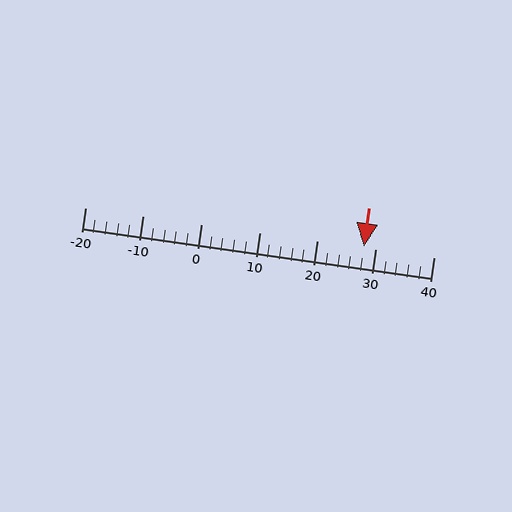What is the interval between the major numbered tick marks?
The major tick marks are spaced 10 units apart.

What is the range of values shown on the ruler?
The ruler shows values from -20 to 40.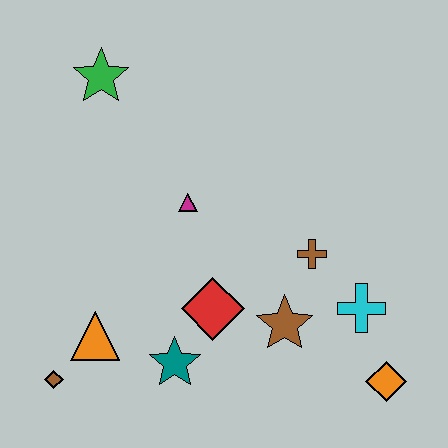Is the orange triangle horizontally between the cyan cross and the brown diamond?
Yes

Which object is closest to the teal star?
The red diamond is closest to the teal star.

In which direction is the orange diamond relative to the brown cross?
The orange diamond is below the brown cross.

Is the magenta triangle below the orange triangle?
No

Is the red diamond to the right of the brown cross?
No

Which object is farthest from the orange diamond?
The green star is farthest from the orange diamond.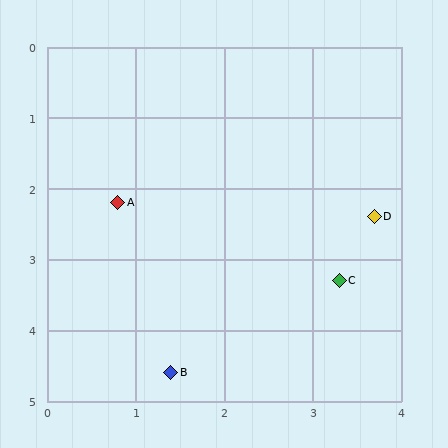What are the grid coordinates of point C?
Point C is at approximately (3.3, 3.3).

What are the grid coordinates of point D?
Point D is at approximately (3.7, 2.4).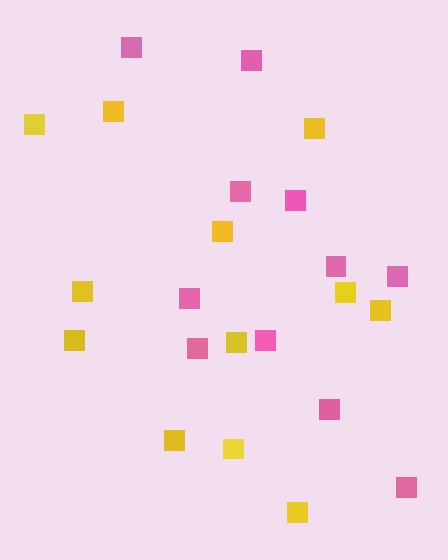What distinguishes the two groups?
There are 2 groups: one group of pink squares (11) and one group of yellow squares (12).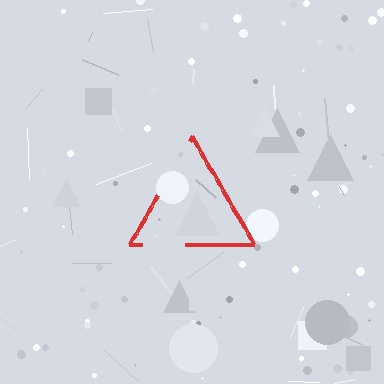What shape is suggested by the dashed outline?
The dashed outline suggests a triangle.